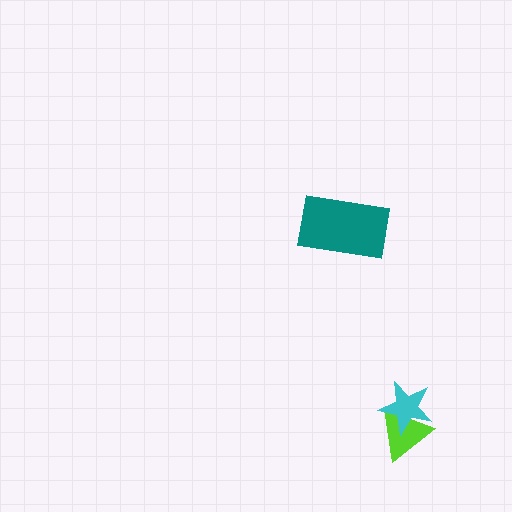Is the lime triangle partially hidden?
Yes, it is partially covered by another shape.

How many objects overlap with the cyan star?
1 object overlaps with the cyan star.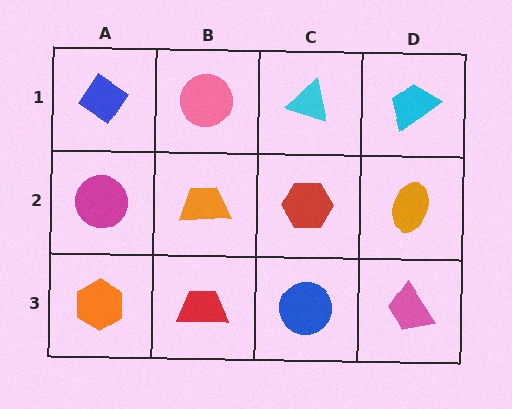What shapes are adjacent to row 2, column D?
A cyan trapezoid (row 1, column D), a pink trapezoid (row 3, column D), a red hexagon (row 2, column C).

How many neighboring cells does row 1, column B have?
3.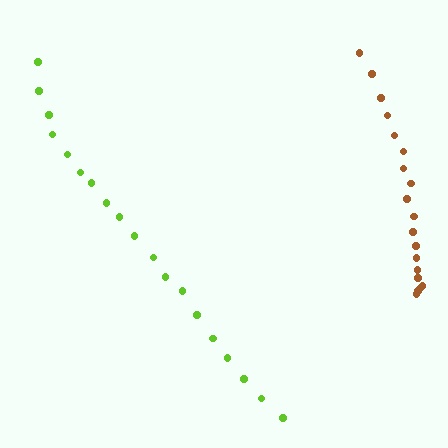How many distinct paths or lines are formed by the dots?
There are 2 distinct paths.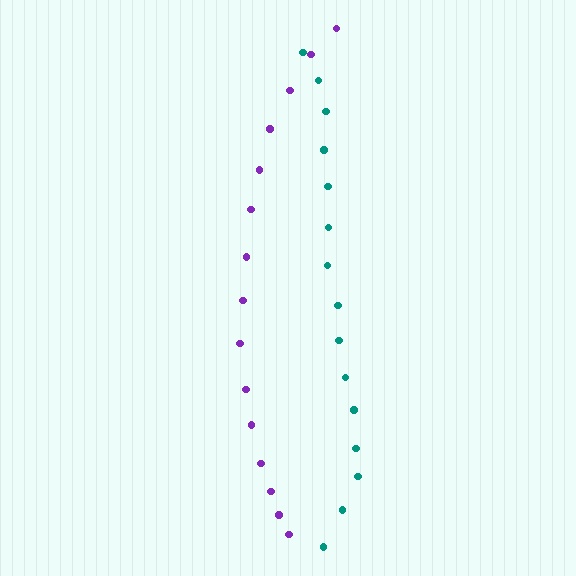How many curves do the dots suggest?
There are 2 distinct paths.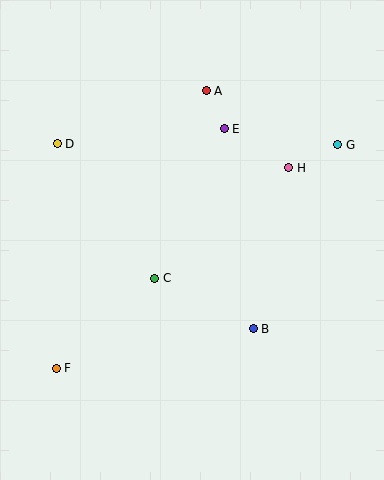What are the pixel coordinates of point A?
Point A is at (206, 91).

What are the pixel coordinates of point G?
Point G is at (338, 145).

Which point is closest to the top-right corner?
Point G is closest to the top-right corner.